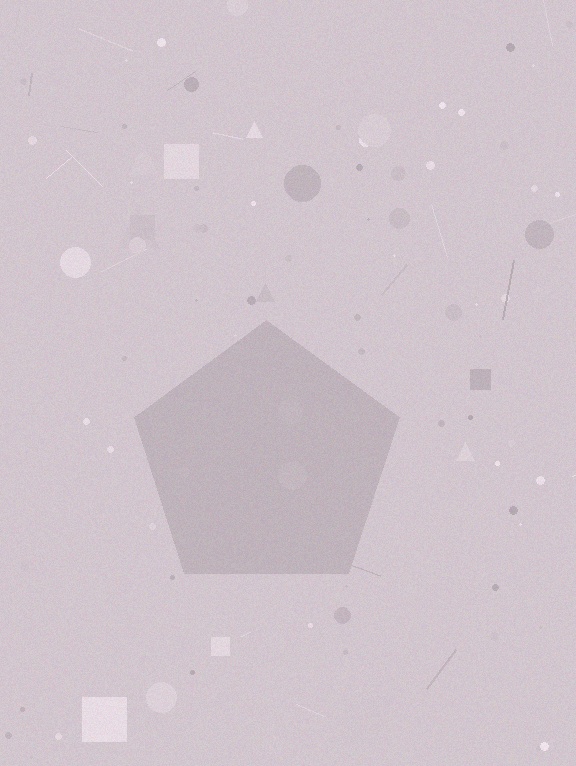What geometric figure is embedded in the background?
A pentagon is embedded in the background.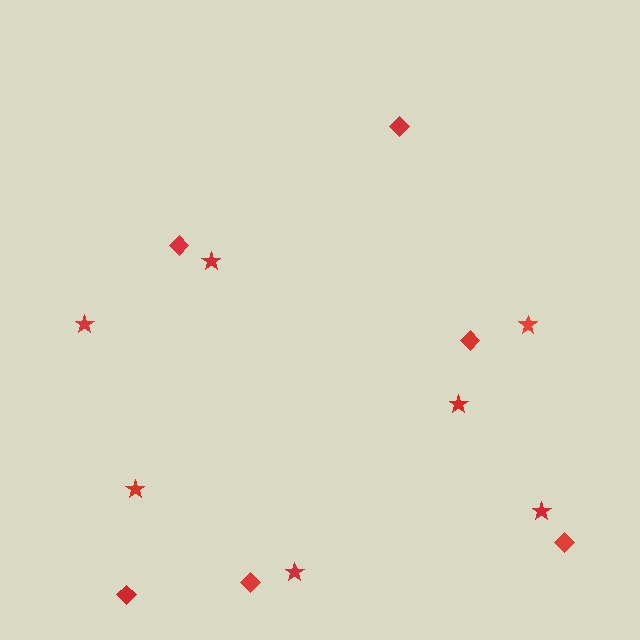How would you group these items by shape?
There are 2 groups: one group of stars (7) and one group of diamonds (6).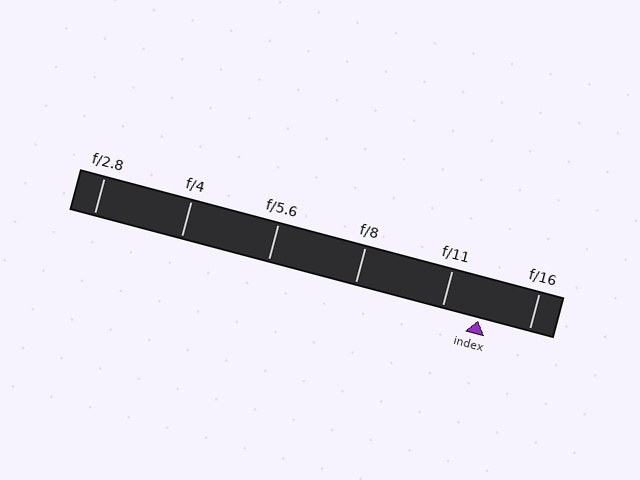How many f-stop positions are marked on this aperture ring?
There are 6 f-stop positions marked.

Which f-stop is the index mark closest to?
The index mark is closest to f/11.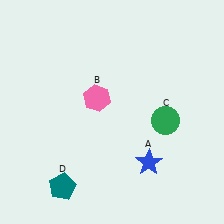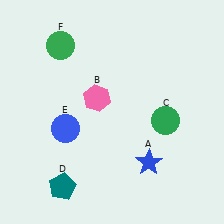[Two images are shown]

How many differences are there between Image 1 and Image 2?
There are 2 differences between the two images.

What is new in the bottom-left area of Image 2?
A blue circle (E) was added in the bottom-left area of Image 2.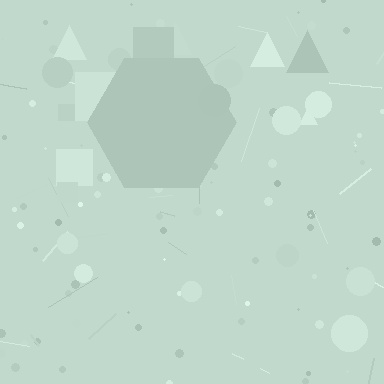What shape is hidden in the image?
A hexagon is hidden in the image.